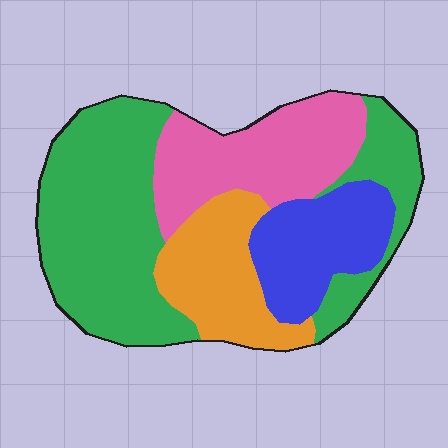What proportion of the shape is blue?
Blue covers 16% of the shape.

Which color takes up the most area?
Green, at roughly 45%.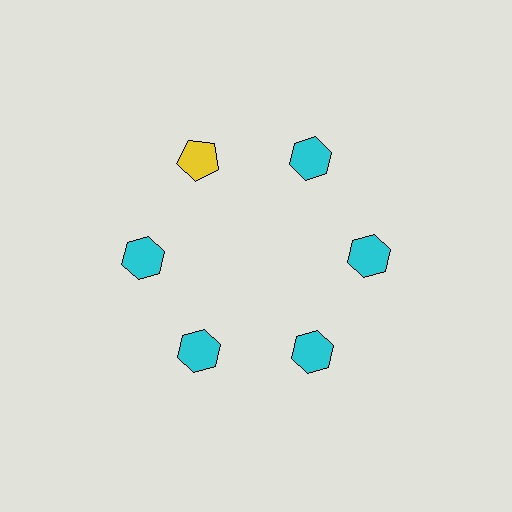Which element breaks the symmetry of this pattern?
The yellow pentagon at roughly the 11 o'clock position breaks the symmetry. All other shapes are cyan hexagons.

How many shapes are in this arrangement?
There are 6 shapes arranged in a ring pattern.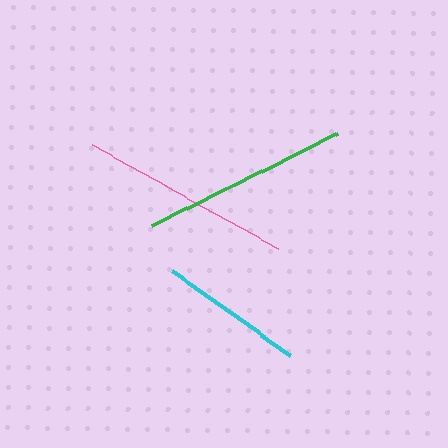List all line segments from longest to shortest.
From longest to shortest: pink, green, cyan.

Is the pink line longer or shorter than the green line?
The pink line is longer than the green line.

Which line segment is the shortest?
The cyan line is the shortest at approximately 145 pixels.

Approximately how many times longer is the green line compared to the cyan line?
The green line is approximately 1.4 times the length of the cyan line.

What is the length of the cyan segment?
The cyan segment is approximately 145 pixels long.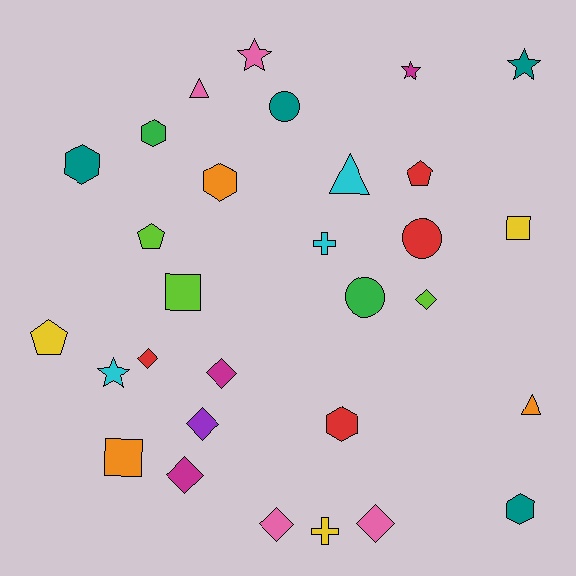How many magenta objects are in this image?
There are 3 magenta objects.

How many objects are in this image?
There are 30 objects.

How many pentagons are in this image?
There are 3 pentagons.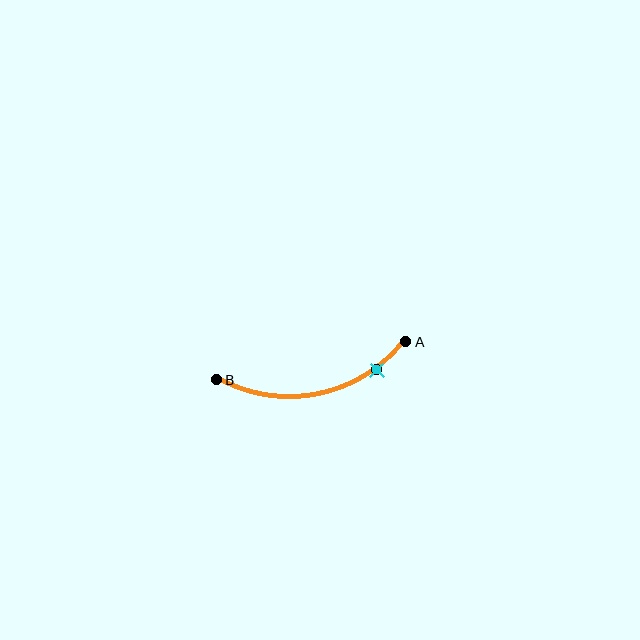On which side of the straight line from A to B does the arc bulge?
The arc bulges below the straight line connecting A and B.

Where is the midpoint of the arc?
The arc midpoint is the point on the curve farthest from the straight line joining A and B. It sits below that line.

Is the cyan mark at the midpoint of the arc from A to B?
No. The cyan mark lies on the arc but is closer to endpoint A. The arc midpoint would be at the point on the curve equidistant along the arc from both A and B.